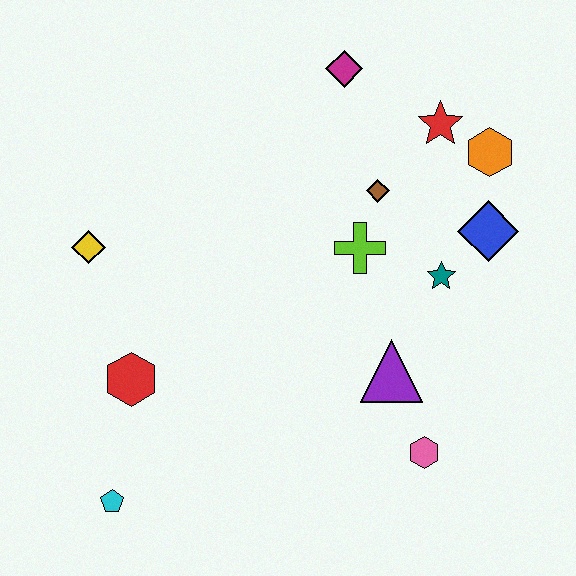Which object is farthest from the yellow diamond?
The orange hexagon is farthest from the yellow diamond.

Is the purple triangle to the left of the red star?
Yes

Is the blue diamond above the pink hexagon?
Yes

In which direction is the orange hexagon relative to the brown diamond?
The orange hexagon is to the right of the brown diamond.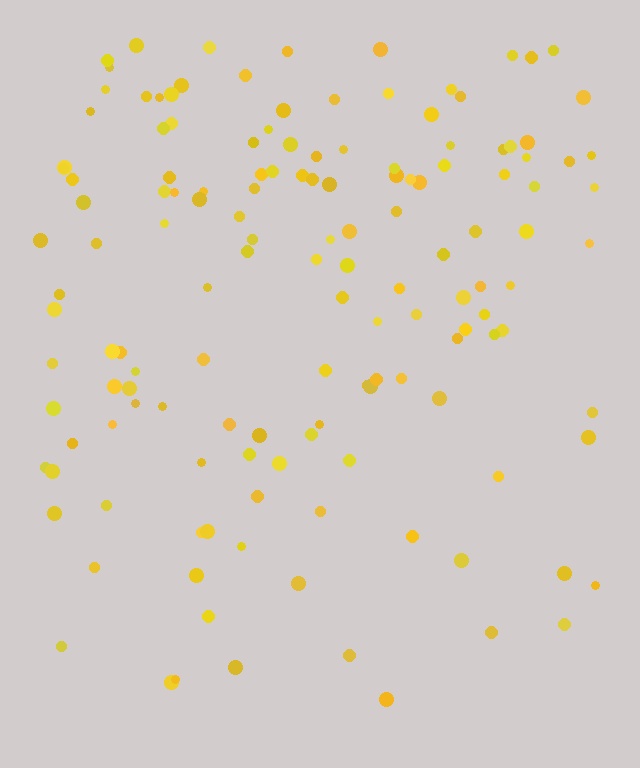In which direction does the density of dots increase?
From bottom to top, with the top side densest.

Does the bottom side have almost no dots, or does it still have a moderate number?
Still a moderate number, just noticeably fewer than the top.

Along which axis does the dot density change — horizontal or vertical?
Vertical.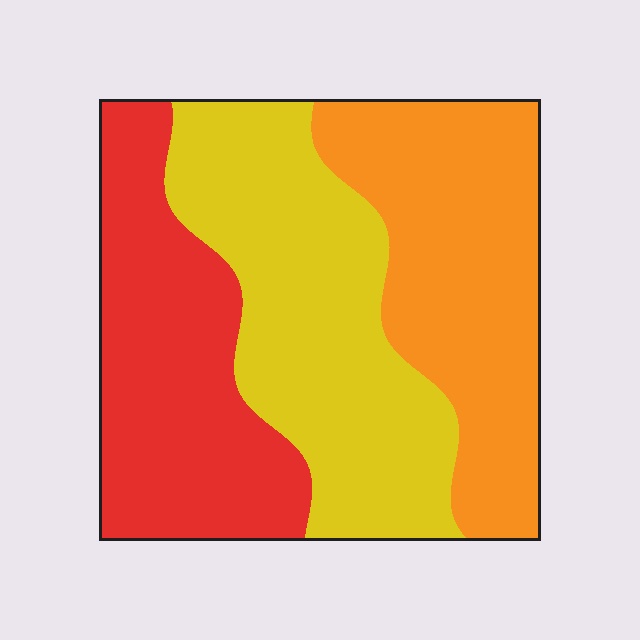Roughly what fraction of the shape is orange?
Orange takes up between a sixth and a third of the shape.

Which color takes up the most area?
Yellow, at roughly 35%.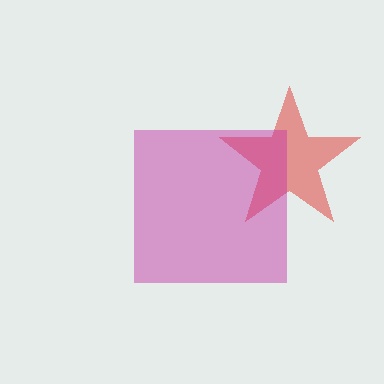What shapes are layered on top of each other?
The layered shapes are: a red star, a magenta square.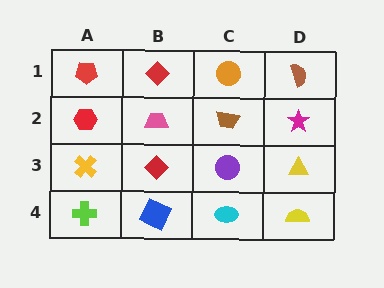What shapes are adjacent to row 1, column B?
A pink trapezoid (row 2, column B), a red pentagon (row 1, column A), an orange circle (row 1, column C).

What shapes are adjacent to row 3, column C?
A brown trapezoid (row 2, column C), a cyan ellipse (row 4, column C), a red diamond (row 3, column B), a yellow triangle (row 3, column D).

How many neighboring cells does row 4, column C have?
3.